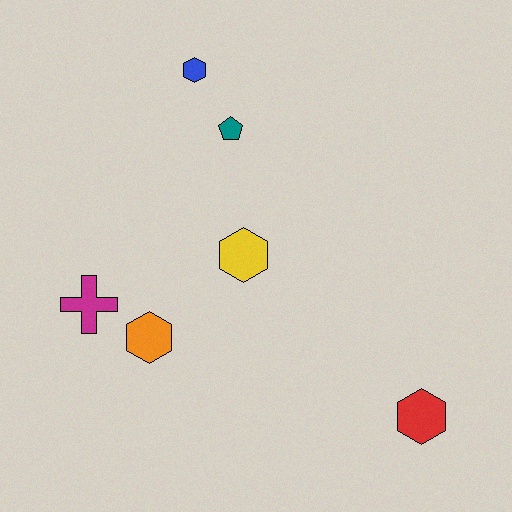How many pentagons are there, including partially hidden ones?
There is 1 pentagon.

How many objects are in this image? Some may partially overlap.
There are 6 objects.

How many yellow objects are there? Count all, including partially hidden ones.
There is 1 yellow object.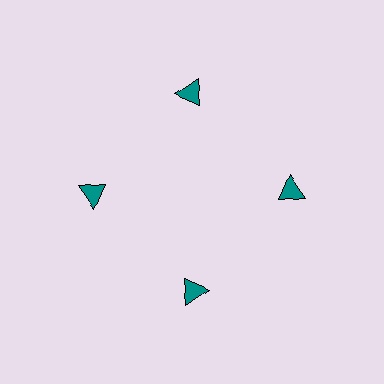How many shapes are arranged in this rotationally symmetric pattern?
There are 4 shapes, arranged in 4 groups of 1.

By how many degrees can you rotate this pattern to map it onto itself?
The pattern maps onto itself every 90 degrees of rotation.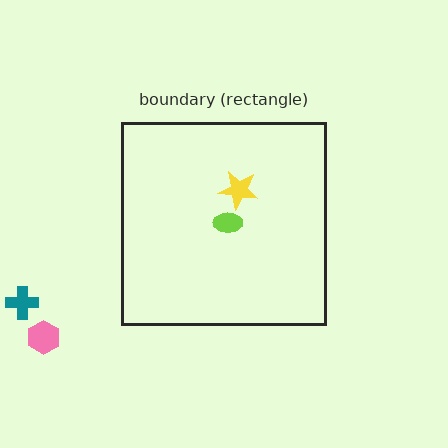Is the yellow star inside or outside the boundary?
Inside.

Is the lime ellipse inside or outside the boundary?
Inside.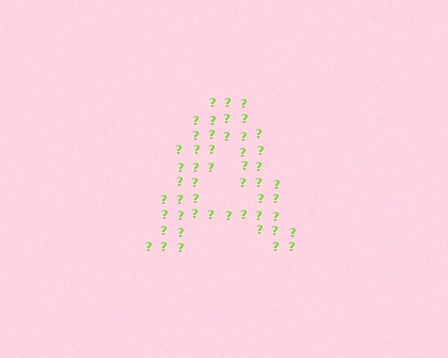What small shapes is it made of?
It is made of small question marks.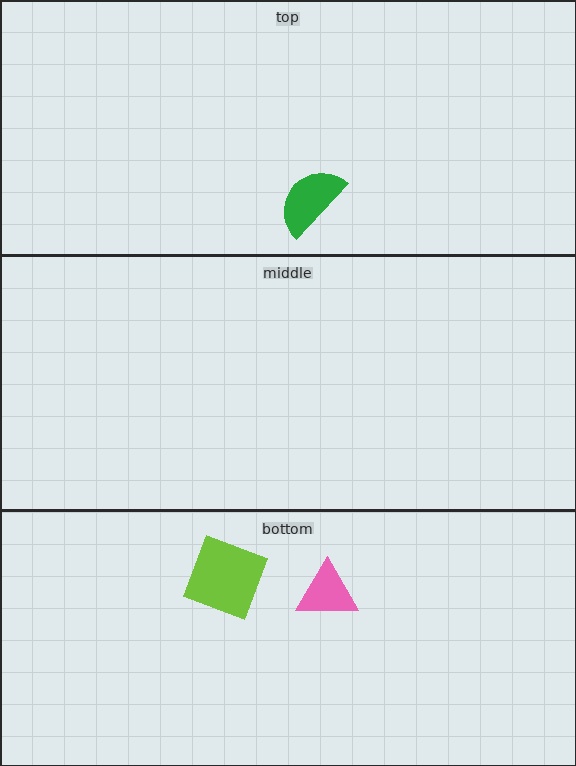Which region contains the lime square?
The bottom region.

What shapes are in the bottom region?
The pink triangle, the lime square.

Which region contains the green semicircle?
The top region.